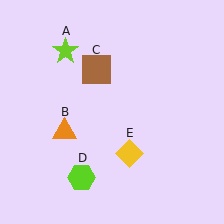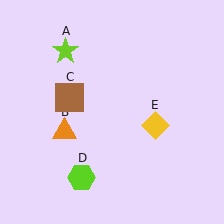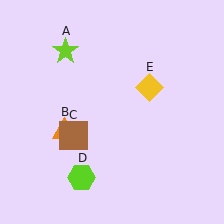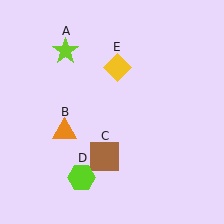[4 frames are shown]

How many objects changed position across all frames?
2 objects changed position: brown square (object C), yellow diamond (object E).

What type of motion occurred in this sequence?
The brown square (object C), yellow diamond (object E) rotated counterclockwise around the center of the scene.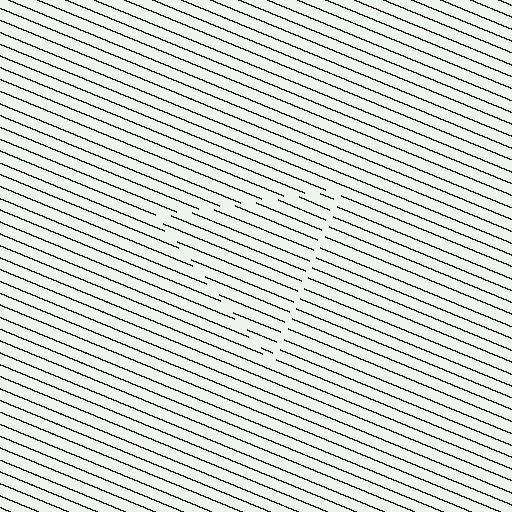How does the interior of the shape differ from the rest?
The interior of the shape contains the same grating, shifted by half a period — the contour is defined by the phase discontinuity where line-ends from the inner and outer gratings abut.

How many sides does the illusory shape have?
3 sides — the line-ends trace a triangle.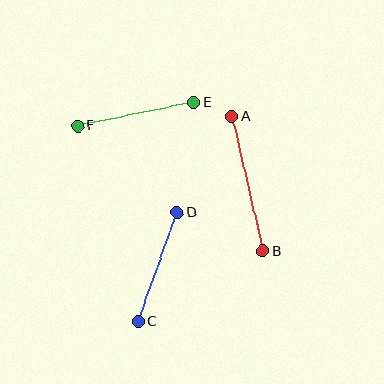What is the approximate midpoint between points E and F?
The midpoint is at approximately (136, 114) pixels.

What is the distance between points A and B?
The distance is approximately 139 pixels.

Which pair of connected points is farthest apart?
Points A and B are farthest apart.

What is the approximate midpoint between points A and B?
The midpoint is at approximately (248, 184) pixels.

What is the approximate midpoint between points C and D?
The midpoint is at approximately (158, 267) pixels.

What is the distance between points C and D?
The distance is approximately 116 pixels.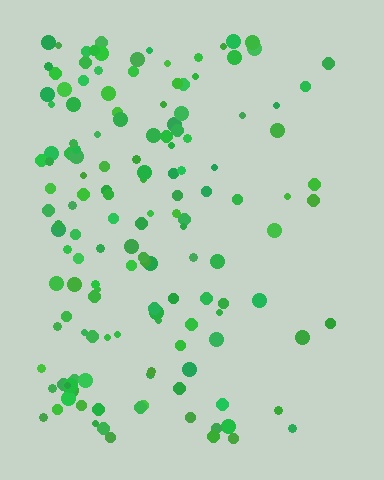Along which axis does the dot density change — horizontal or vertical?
Horizontal.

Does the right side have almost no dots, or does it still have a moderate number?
Still a moderate number, just noticeably fewer than the left.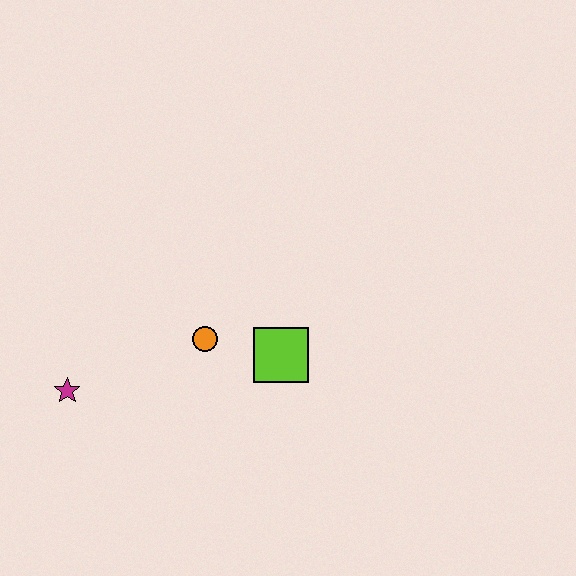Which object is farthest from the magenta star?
The lime square is farthest from the magenta star.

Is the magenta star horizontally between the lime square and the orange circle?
No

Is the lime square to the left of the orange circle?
No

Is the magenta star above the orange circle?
No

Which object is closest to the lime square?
The orange circle is closest to the lime square.